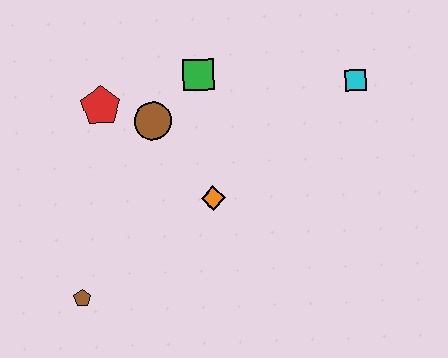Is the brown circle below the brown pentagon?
No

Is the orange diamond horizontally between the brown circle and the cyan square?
Yes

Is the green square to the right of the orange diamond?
No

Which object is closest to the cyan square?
The green square is closest to the cyan square.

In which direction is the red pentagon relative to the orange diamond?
The red pentagon is to the left of the orange diamond.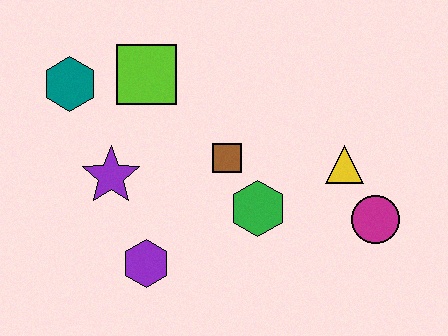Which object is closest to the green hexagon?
The brown square is closest to the green hexagon.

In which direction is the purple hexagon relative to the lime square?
The purple hexagon is below the lime square.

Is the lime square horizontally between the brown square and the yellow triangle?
No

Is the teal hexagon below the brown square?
No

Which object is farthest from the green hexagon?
The teal hexagon is farthest from the green hexagon.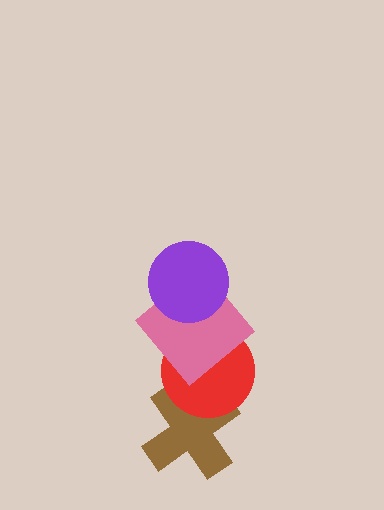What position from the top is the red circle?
The red circle is 3rd from the top.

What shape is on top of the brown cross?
The red circle is on top of the brown cross.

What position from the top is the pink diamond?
The pink diamond is 2nd from the top.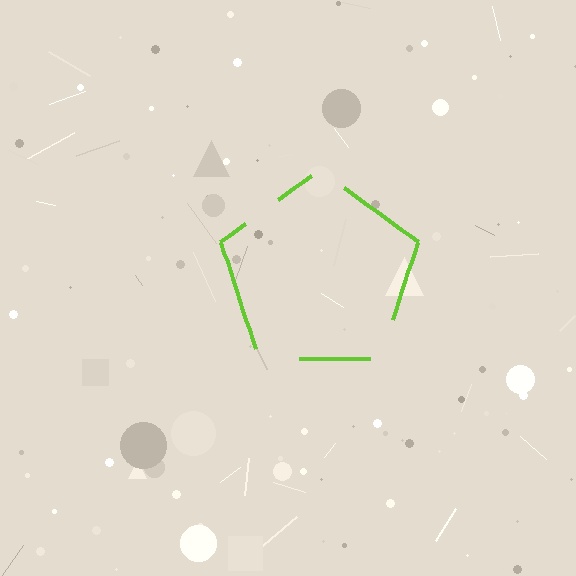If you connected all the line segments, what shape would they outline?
They would outline a pentagon.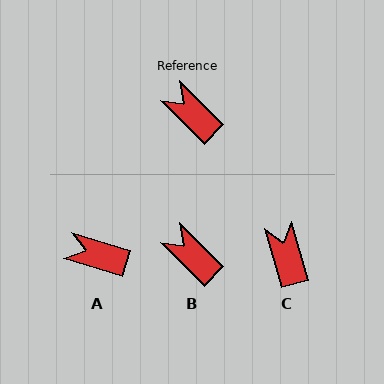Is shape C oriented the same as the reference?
No, it is off by about 30 degrees.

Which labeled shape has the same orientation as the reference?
B.